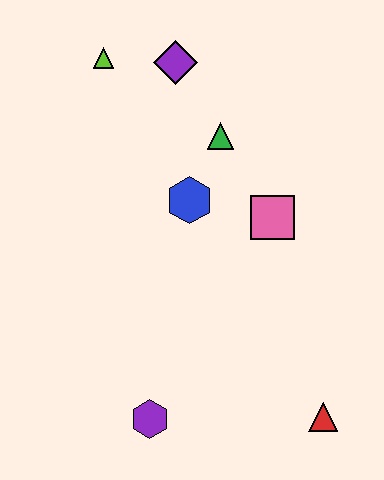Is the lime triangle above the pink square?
Yes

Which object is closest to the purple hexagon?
The red triangle is closest to the purple hexagon.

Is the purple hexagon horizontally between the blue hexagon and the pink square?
No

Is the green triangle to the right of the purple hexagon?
Yes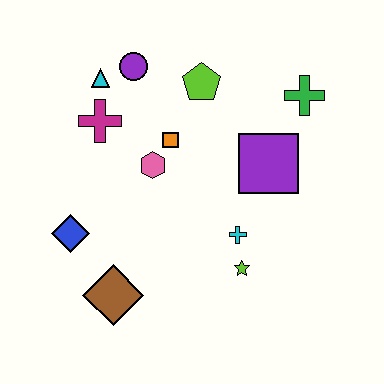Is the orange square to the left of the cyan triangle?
No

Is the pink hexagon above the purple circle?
No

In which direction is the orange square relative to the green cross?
The orange square is to the left of the green cross.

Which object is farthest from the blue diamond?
The green cross is farthest from the blue diamond.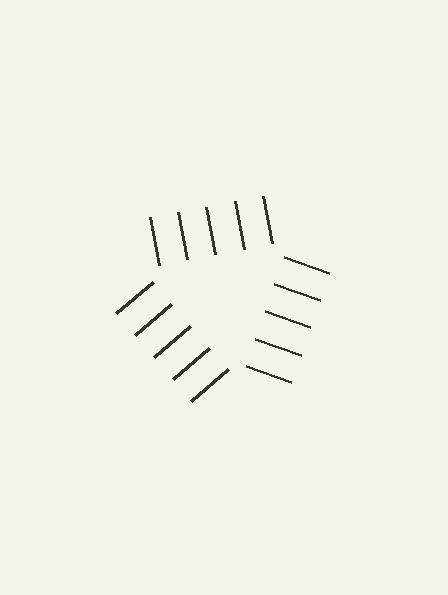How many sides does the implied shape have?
3 sides — the line-ends trace a triangle.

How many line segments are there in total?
15 — 5 along each of the 3 edges.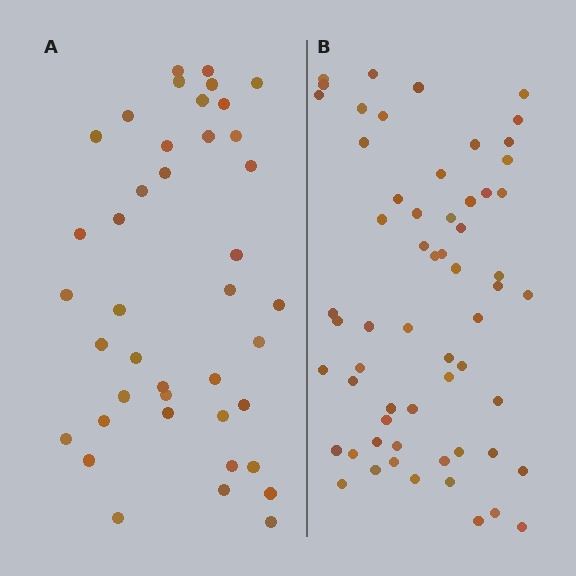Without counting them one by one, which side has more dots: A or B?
Region B (the right region) has more dots.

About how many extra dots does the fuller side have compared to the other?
Region B has approximately 20 more dots than region A.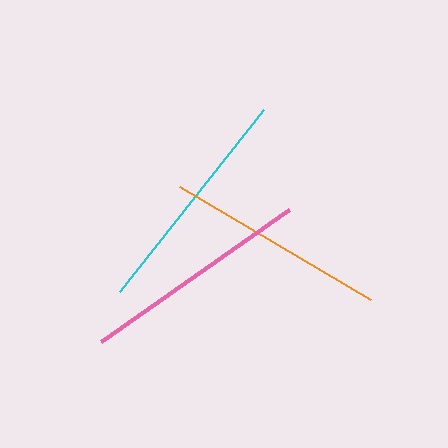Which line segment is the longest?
The cyan line is the longest at approximately 232 pixels.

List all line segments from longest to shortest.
From longest to shortest: cyan, pink, orange.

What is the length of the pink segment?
The pink segment is approximately 230 pixels long.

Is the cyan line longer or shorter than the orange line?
The cyan line is longer than the orange line.